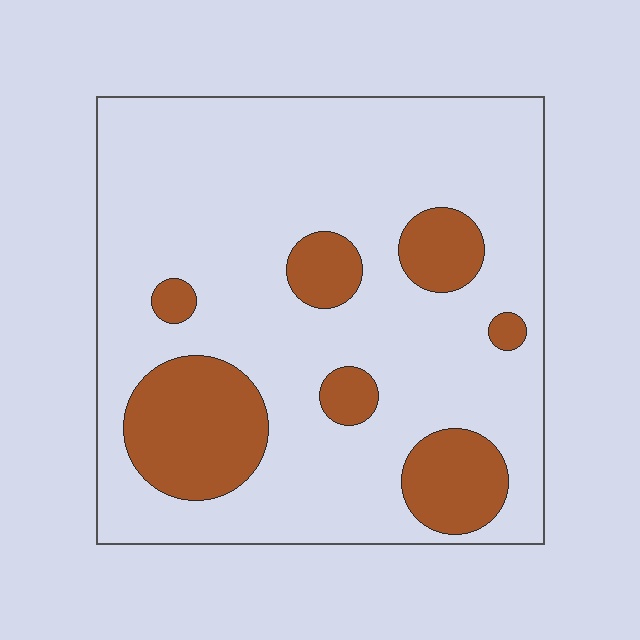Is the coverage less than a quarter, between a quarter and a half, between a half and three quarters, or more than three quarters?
Less than a quarter.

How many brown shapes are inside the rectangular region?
7.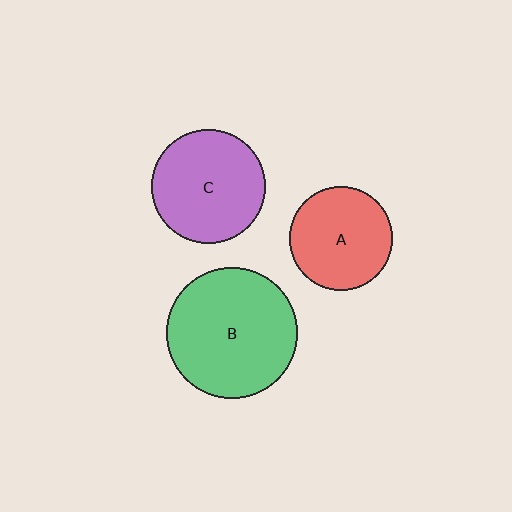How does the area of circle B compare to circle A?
Approximately 1.6 times.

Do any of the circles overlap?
No, none of the circles overlap.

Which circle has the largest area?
Circle B (green).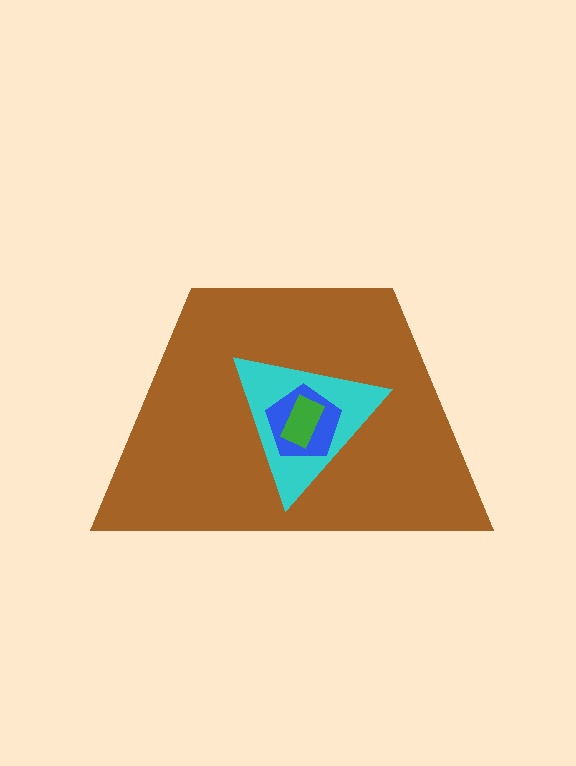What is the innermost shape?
The green rectangle.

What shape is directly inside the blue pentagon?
The green rectangle.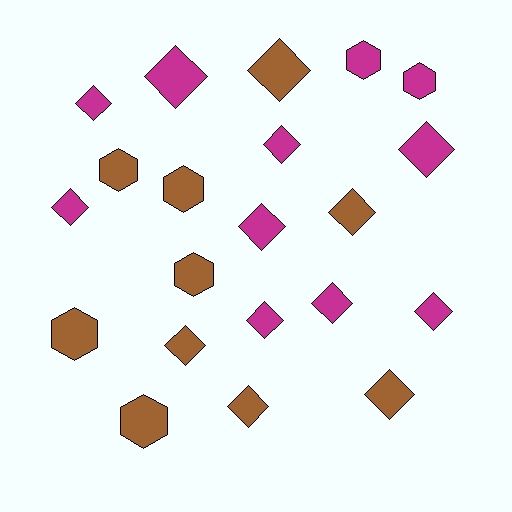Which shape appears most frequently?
Diamond, with 14 objects.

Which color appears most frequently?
Magenta, with 11 objects.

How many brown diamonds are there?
There are 5 brown diamonds.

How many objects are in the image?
There are 21 objects.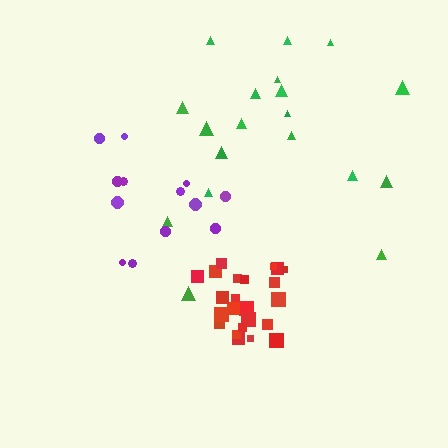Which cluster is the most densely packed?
Red.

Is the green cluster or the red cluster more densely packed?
Red.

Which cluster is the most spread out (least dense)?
Green.